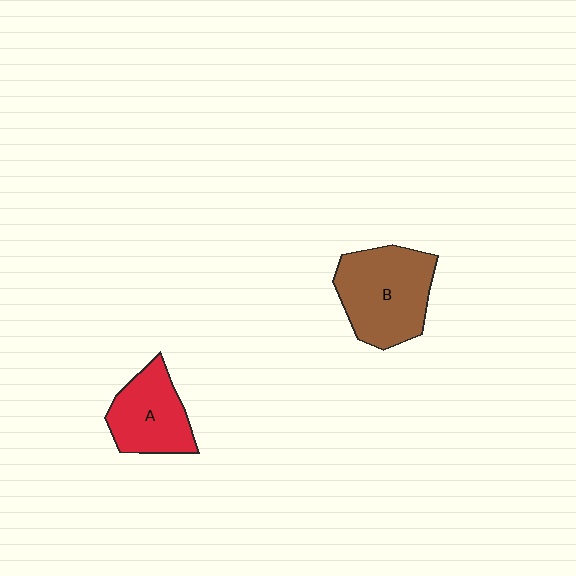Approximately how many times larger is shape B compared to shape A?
Approximately 1.4 times.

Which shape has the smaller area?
Shape A (red).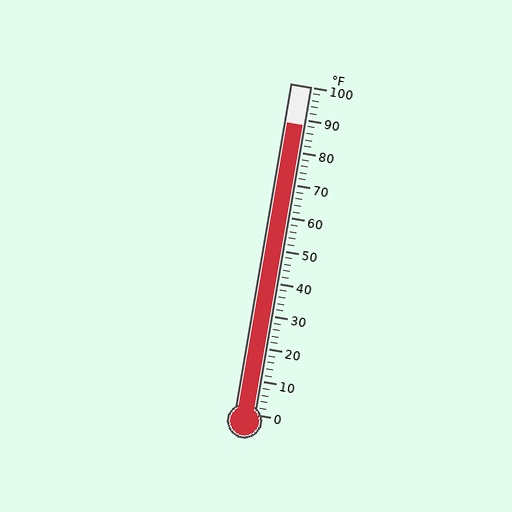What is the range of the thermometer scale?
The thermometer scale ranges from 0°F to 100°F.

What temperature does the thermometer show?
The thermometer shows approximately 88°F.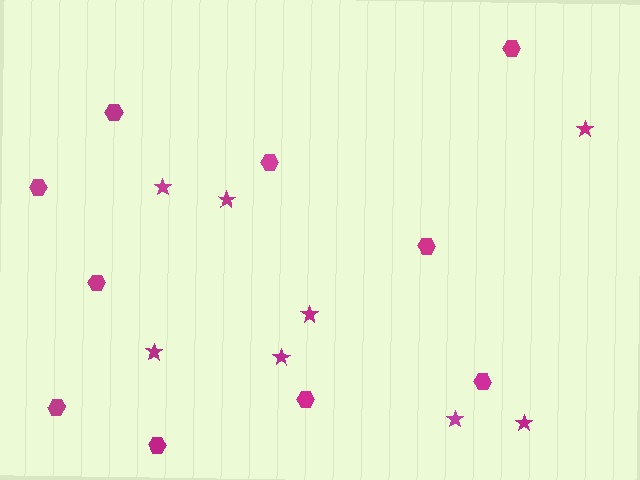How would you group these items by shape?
There are 2 groups: one group of hexagons (10) and one group of stars (8).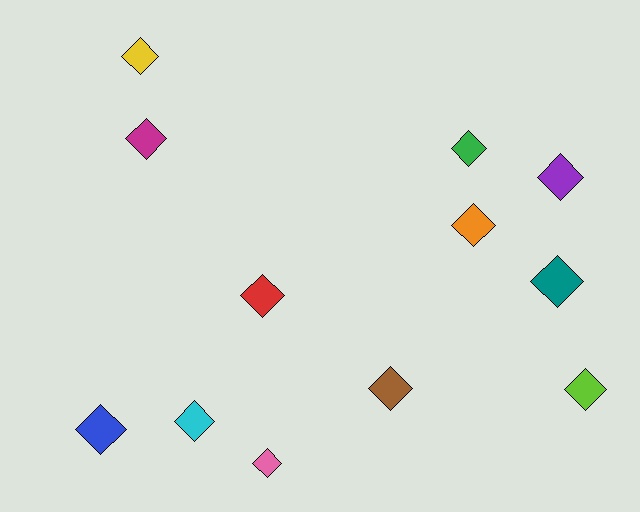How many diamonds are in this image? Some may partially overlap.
There are 12 diamonds.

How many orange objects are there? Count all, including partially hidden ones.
There is 1 orange object.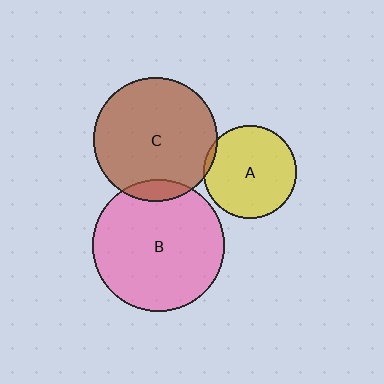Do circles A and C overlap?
Yes.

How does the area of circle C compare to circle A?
Approximately 1.8 times.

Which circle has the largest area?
Circle B (pink).